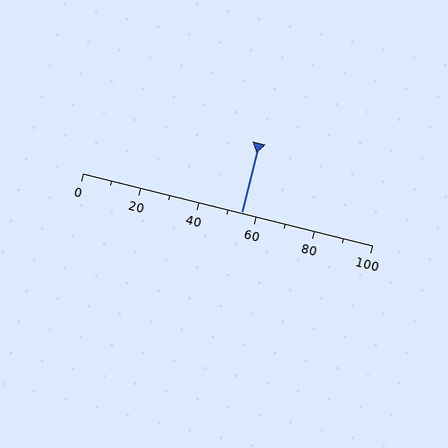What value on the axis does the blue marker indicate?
The marker indicates approximately 55.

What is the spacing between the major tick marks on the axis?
The major ticks are spaced 20 apart.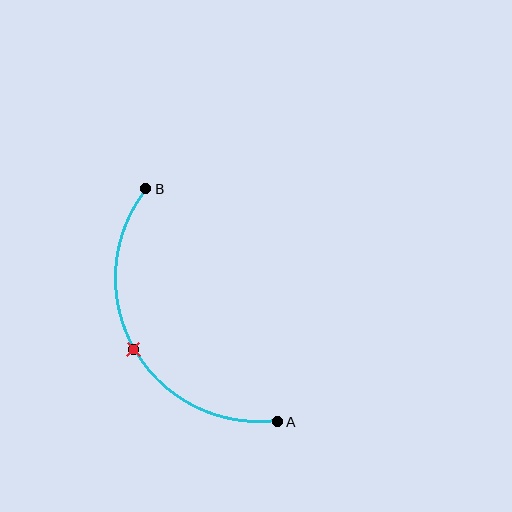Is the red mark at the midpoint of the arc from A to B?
Yes. The red mark lies on the arc at equal arc-length from both A and B — it is the arc midpoint.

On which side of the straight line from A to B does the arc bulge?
The arc bulges to the left of the straight line connecting A and B.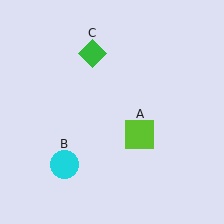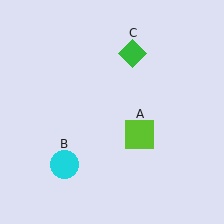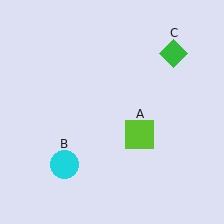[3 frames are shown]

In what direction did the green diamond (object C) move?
The green diamond (object C) moved right.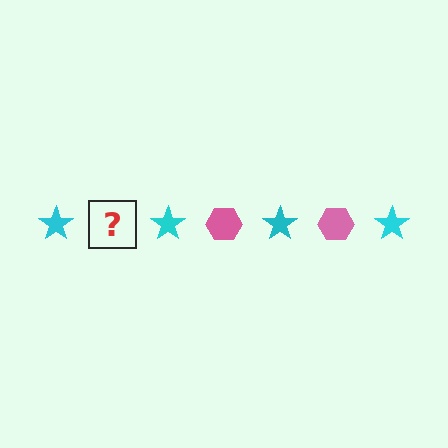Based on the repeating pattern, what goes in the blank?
The blank should be a pink hexagon.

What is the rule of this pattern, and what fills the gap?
The rule is that the pattern alternates between cyan star and pink hexagon. The gap should be filled with a pink hexagon.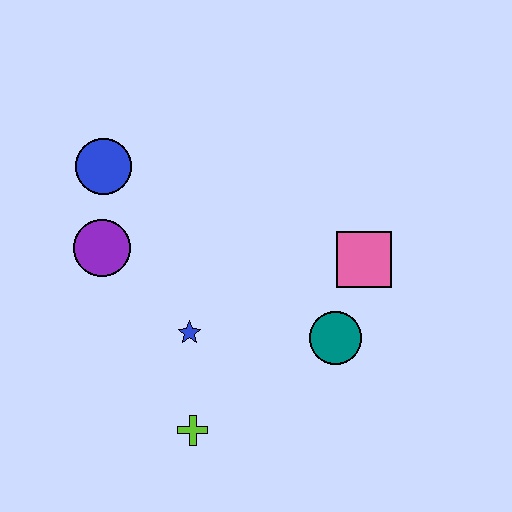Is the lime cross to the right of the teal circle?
No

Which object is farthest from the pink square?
The blue circle is farthest from the pink square.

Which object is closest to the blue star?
The lime cross is closest to the blue star.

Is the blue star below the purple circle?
Yes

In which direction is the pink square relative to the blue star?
The pink square is to the right of the blue star.